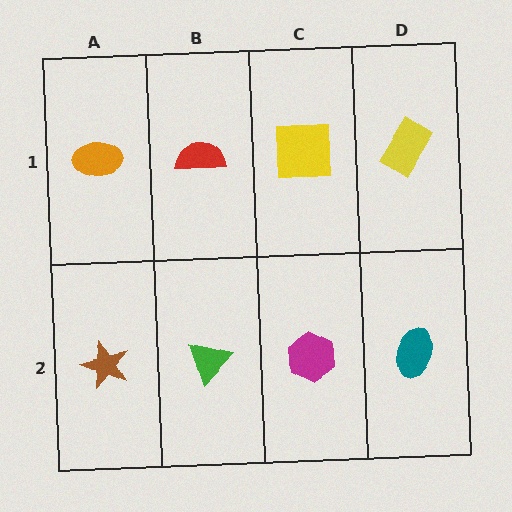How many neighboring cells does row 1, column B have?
3.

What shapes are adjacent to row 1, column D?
A teal ellipse (row 2, column D), a yellow square (row 1, column C).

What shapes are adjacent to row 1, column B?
A green triangle (row 2, column B), an orange ellipse (row 1, column A), a yellow square (row 1, column C).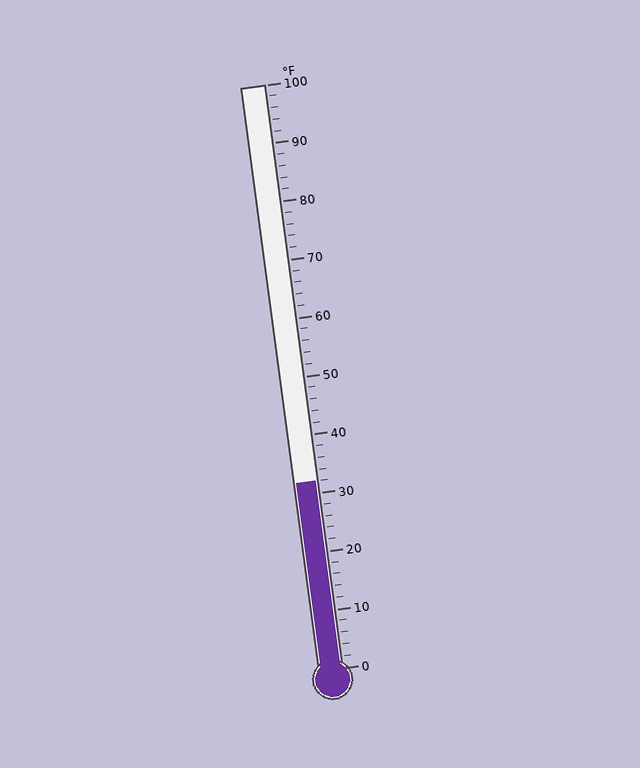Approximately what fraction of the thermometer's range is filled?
The thermometer is filled to approximately 30% of its range.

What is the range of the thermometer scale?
The thermometer scale ranges from 0°F to 100°F.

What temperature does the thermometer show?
The thermometer shows approximately 32°F.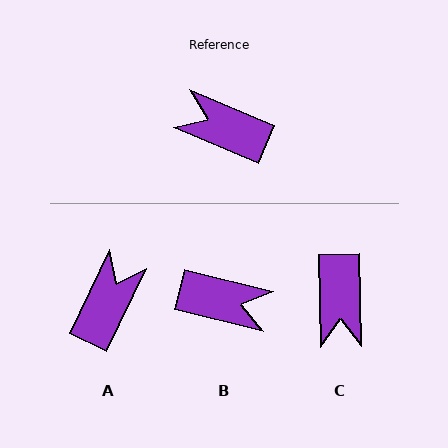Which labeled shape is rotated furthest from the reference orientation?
B, about 171 degrees away.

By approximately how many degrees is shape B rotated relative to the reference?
Approximately 171 degrees clockwise.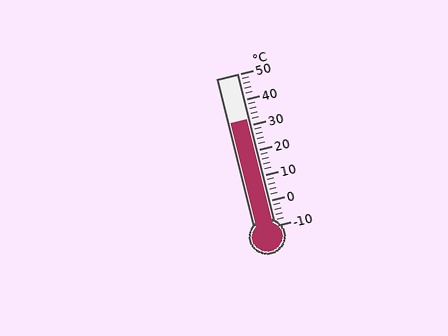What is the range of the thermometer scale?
The thermometer scale ranges from -10°C to 50°C.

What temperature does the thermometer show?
The thermometer shows approximately 32°C.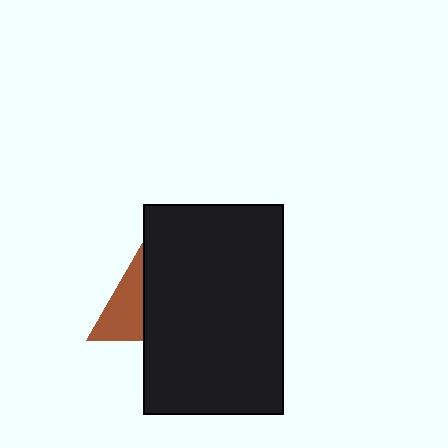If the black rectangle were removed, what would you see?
You would see the complete brown triangle.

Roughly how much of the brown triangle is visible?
A small part of it is visible (roughly 40%).